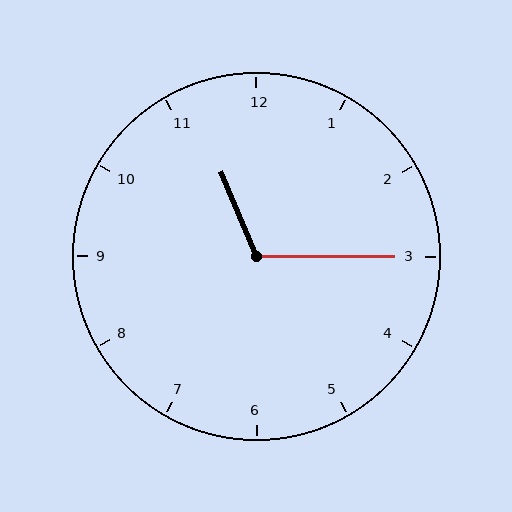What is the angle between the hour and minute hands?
Approximately 112 degrees.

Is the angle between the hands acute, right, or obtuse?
It is obtuse.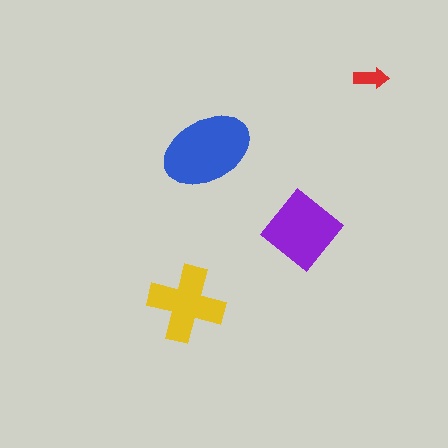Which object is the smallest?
The red arrow.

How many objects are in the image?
There are 4 objects in the image.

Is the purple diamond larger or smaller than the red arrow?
Larger.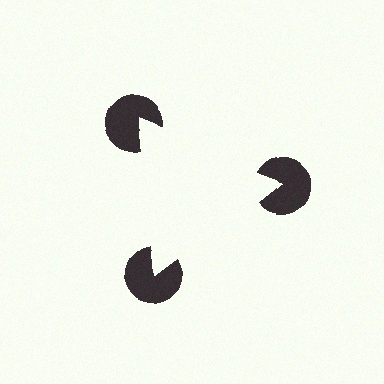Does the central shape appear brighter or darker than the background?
It typically appears slightly brighter than the background, even though no actual brightness change is drawn.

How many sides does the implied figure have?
3 sides.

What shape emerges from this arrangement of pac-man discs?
An illusory triangle — its edges are inferred from the aligned wedge cuts in the pac-man discs, not physically drawn.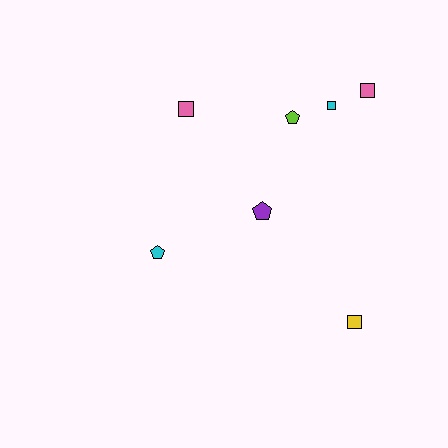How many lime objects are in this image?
There is 1 lime object.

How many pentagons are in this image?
There are 3 pentagons.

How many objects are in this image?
There are 7 objects.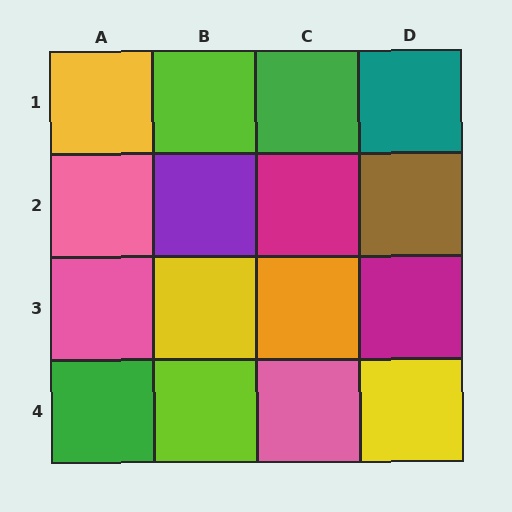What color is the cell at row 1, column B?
Lime.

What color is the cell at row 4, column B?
Lime.